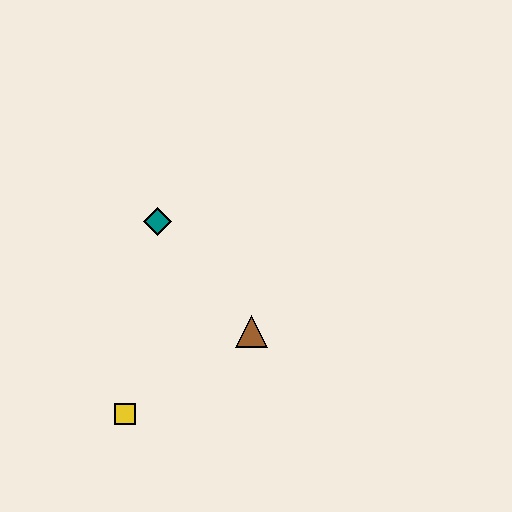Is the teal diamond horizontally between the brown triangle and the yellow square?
Yes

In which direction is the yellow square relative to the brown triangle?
The yellow square is to the left of the brown triangle.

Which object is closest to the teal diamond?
The brown triangle is closest to the teal diamond.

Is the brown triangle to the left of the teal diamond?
No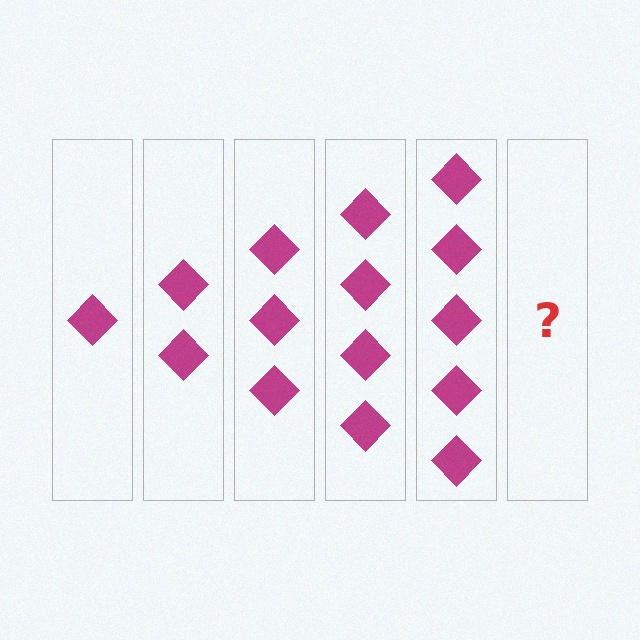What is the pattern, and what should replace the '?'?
The pattern is that each step adds one more diamond. The '?' should be 6 diamonds.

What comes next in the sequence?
The next element should be 6 diamonds.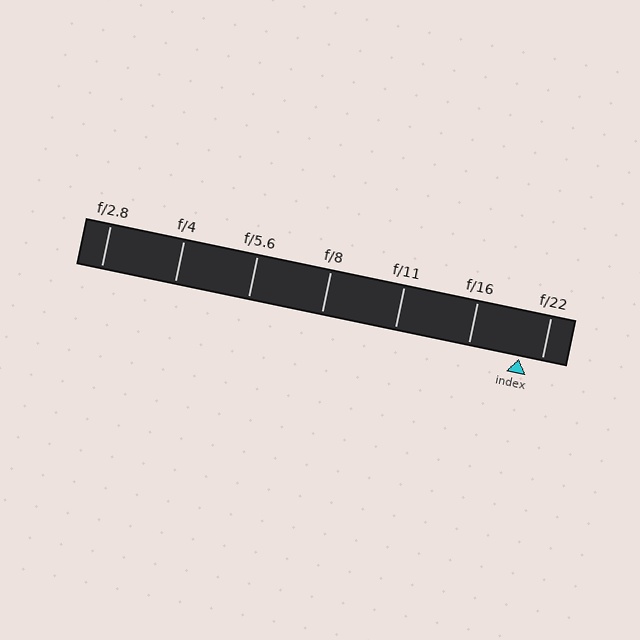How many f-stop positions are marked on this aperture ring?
There are 7 f-stop positions marked.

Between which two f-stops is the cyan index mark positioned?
The index mark is between f/16 and f/22.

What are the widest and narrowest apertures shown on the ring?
The widest aperture shown is f/2.8 and the narrowest is f/22.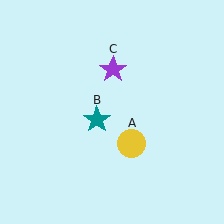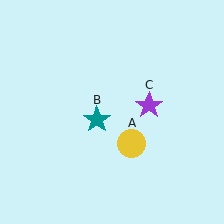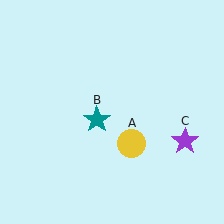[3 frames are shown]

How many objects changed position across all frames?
1 object changed position: purple star (object C).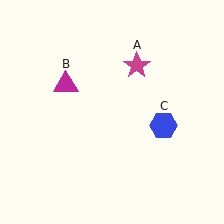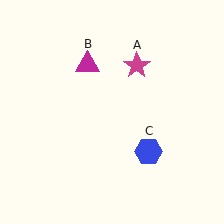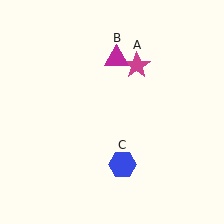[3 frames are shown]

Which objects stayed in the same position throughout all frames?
Magenta star (object A) remained stationary.